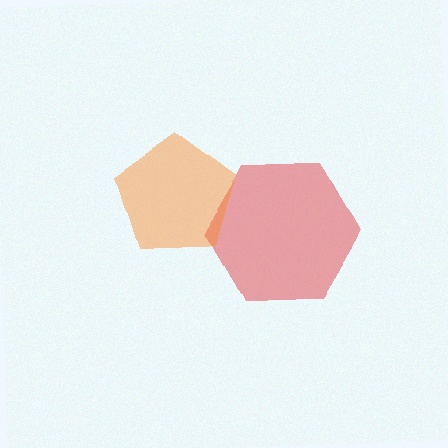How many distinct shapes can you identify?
There are 2 distinct shapes: a red hexagon, an orange pentagon.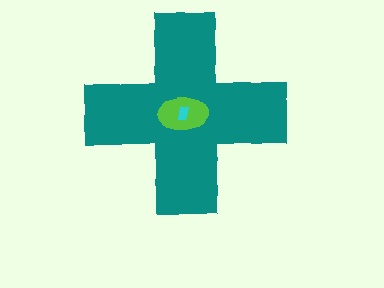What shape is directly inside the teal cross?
The lime ellipse.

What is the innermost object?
The cyan rectangle.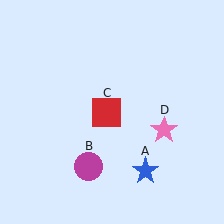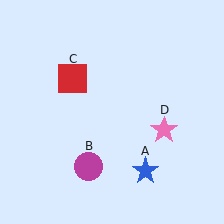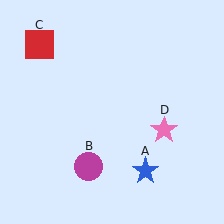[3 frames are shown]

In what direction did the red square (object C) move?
The red square (object C) moved up and to the left.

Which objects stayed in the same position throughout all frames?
Blue star (object A) and magenta circle (object B) and pink star (object D) remained stationary.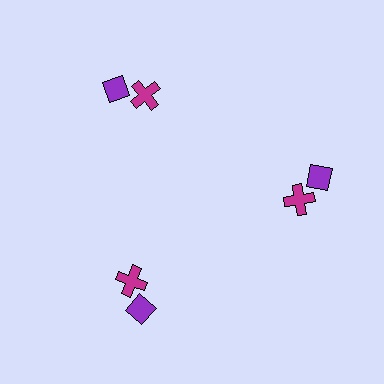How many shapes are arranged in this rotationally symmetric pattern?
There are 6 shapes, arranged in 3 groups of 2.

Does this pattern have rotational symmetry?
Yes, this pattern has 3-fold rotational symmetry. It looks the same after rotating 120 degrees around the center.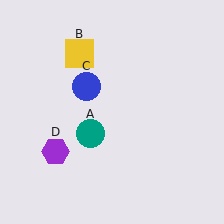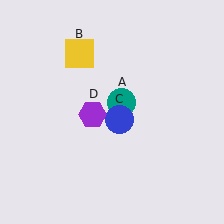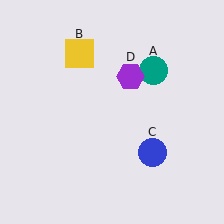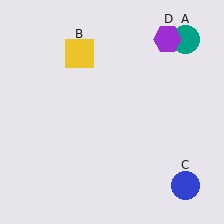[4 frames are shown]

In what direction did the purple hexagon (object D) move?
The purple hexagon (object D) moved up and to the right.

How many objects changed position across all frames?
3 objects changed position: teal circle (object A), blue circle (object C), purple hexagon (object D).